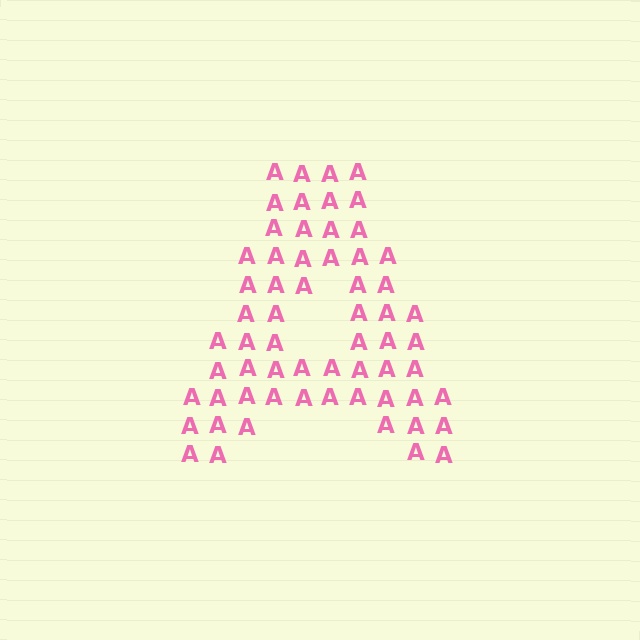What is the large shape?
The large shape is the letter A.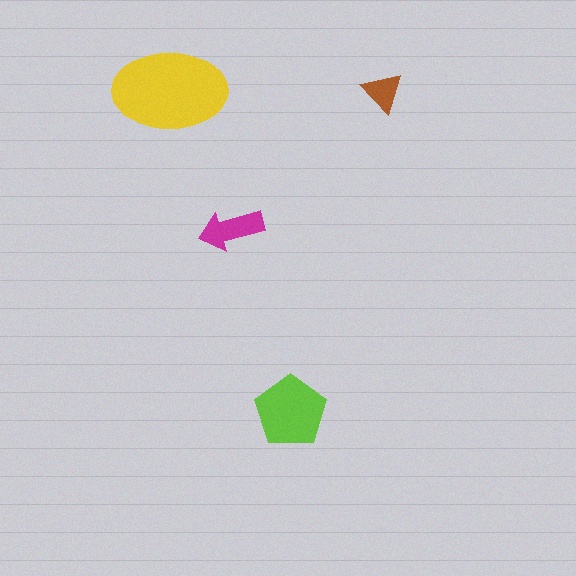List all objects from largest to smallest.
The yellow ellipse, the lime pentagon, the magenta arrow, the brown triangle.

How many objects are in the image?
There are 4 objects in the image.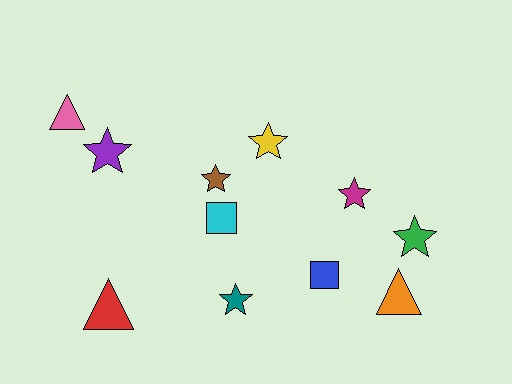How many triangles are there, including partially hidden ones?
There are 3 triangles.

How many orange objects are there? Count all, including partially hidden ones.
There is 1 orange object.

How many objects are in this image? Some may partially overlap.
There are 11 objects.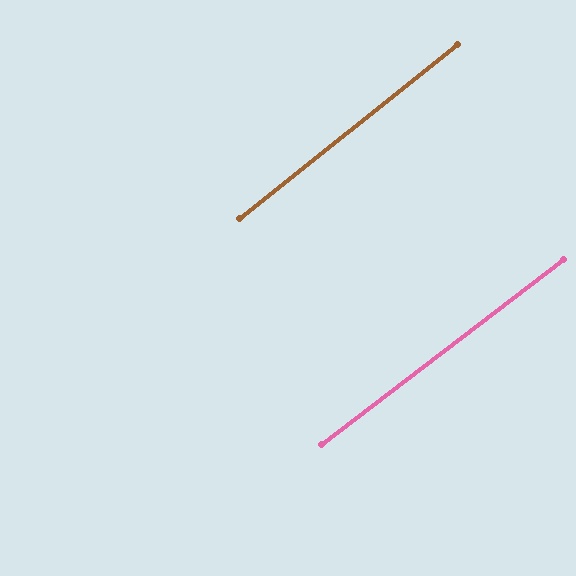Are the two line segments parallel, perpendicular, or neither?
Parallel — their directions differ by only 1.3°.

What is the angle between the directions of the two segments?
Approximately 1 degree.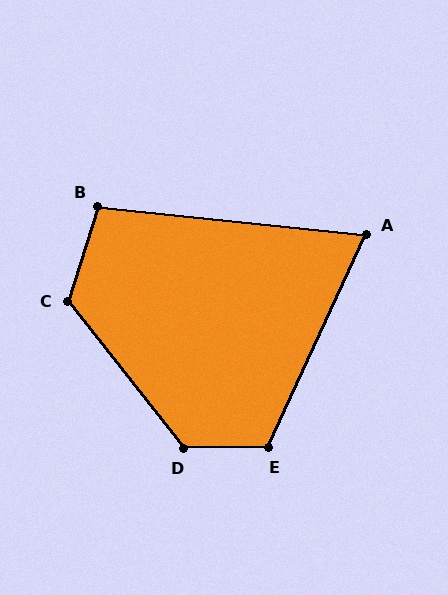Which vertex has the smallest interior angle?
A, at approximately 71 degrees.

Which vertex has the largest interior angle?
D, at approximately 128 degrees.